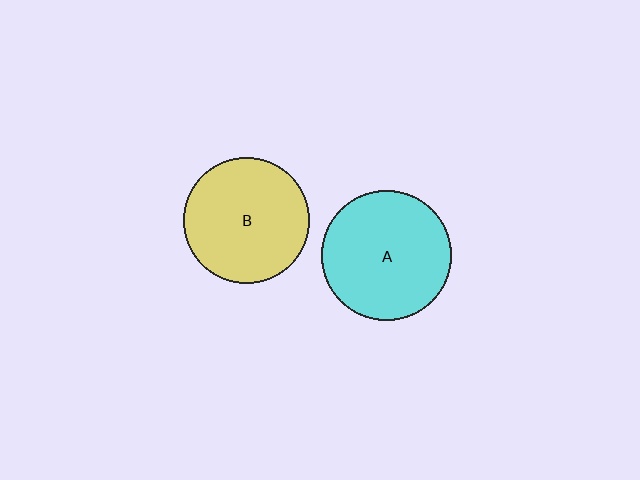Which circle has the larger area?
Circle A (cyan).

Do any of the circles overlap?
No, none of the circles overlap.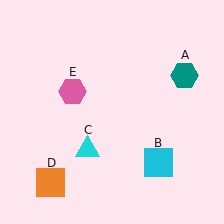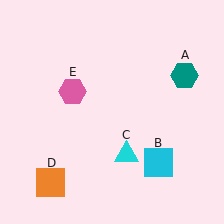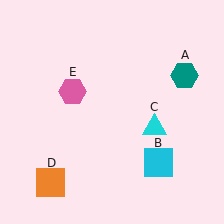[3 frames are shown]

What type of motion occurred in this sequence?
The cyan triangle (object C) rotated counterclockwise around the center of the scene.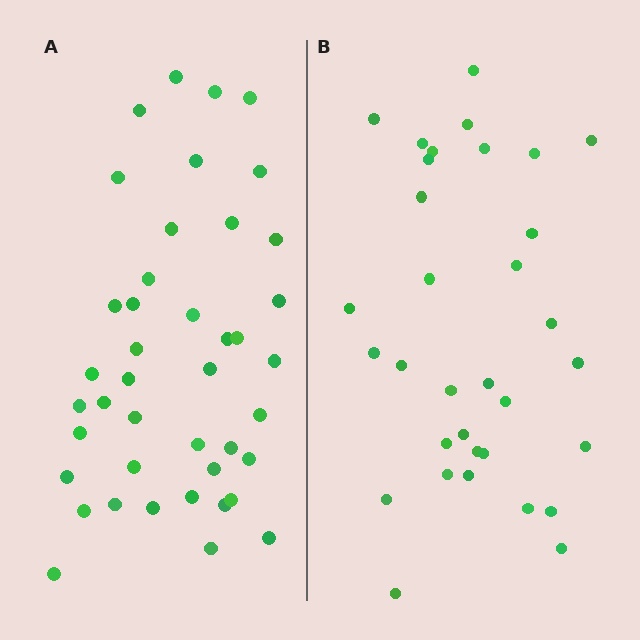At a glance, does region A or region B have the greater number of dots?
Region A (the left region) has more dots.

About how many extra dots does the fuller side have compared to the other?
Region A has roughly 8 or so more dots than region B.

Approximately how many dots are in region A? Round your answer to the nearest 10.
About 40 dots. (The exact count is 42, which rounds to 40.)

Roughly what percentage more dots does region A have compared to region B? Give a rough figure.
About 25% more.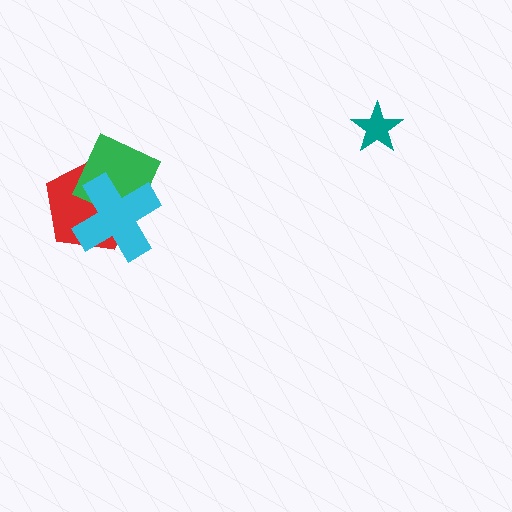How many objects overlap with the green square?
2 objects overlap with the green square.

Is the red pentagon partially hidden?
Yes, it is partially covered by another shape.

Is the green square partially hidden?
Yes, it is partially covered by another shape.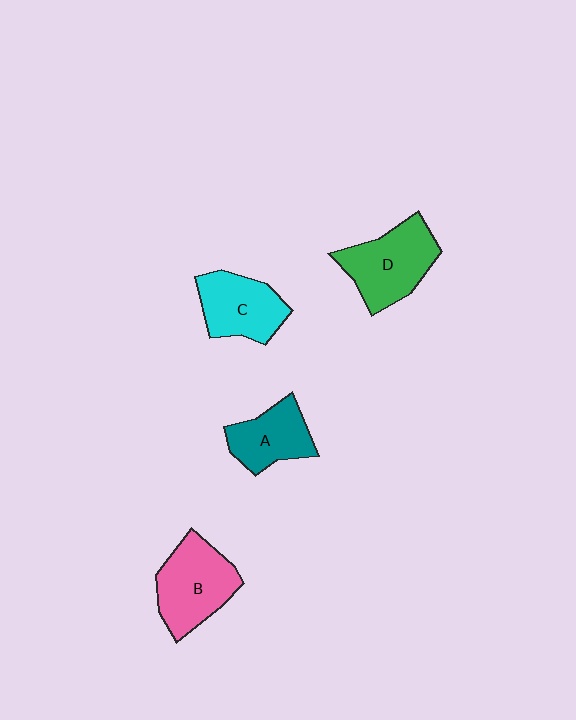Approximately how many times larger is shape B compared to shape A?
Approximately 1.4 times.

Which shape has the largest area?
Shape D (green).